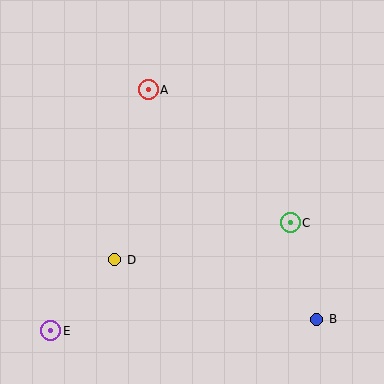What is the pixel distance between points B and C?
The distance between B and C is 100 pixels.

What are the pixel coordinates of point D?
Point D is at (115, 260).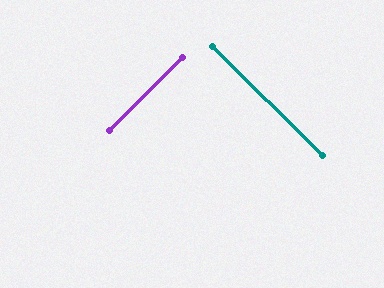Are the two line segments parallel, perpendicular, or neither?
Perpendicular — they meet at approximately 90°.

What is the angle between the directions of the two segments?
Approximately 90 degrees.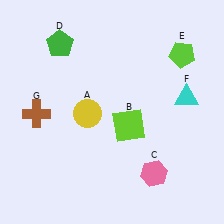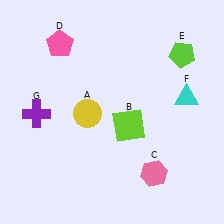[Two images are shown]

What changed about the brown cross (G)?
In Image 1, G is brown. In Image 2, it changed to purple.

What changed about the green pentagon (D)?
In Image 1, D is green. In Image 2, it changed to pink.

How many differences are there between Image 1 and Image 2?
There are 2 differences between the two images.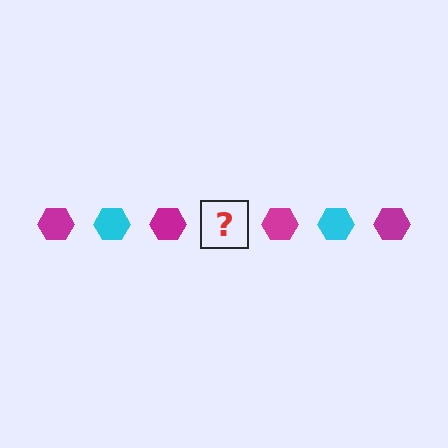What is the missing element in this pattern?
The missing element is a cyan hexagon.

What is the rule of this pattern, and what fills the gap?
The rule is that the pattern cycles through magenta, cyan hexagons. The gap should be filled with a cyan hexagon.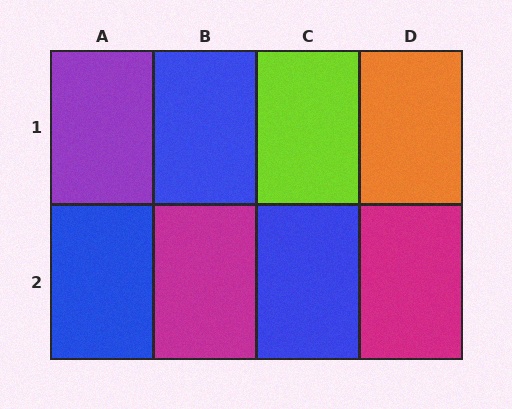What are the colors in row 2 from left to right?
Blue, magenta, blue, magenta.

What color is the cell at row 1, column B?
Blue.